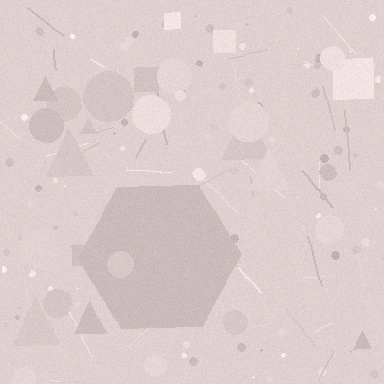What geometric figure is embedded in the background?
A hexagon is embedded in the background.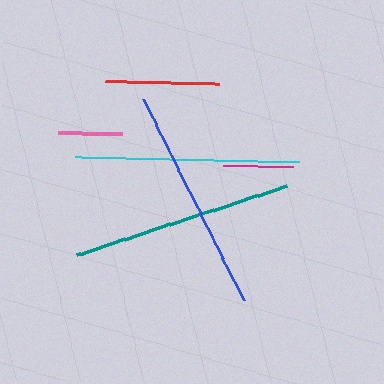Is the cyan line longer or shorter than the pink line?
The cyan line is longer than the pink line.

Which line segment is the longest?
The blue line is the longest at approximately 225 pixels.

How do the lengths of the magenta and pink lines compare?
The magenta and pink lines are approximately the same length.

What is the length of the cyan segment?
The cyan segment is approximately 224 pixels long.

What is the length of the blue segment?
The blue segment is approximately 225 pixels long.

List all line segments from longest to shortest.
From longest to shortest: blue, cyan, teal, red, magenta, pink.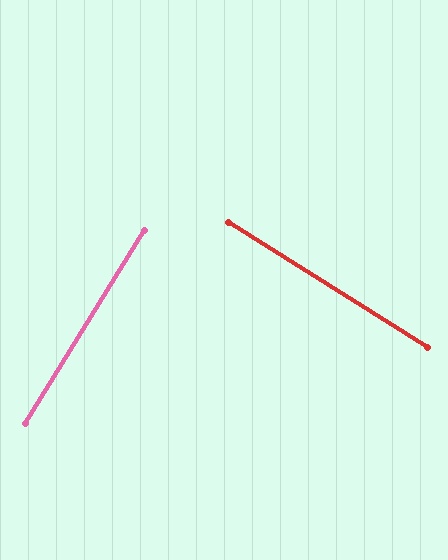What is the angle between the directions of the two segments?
Approximately 89 degrees.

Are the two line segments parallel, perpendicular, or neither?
Perpendicular — they meet at approximately 89°.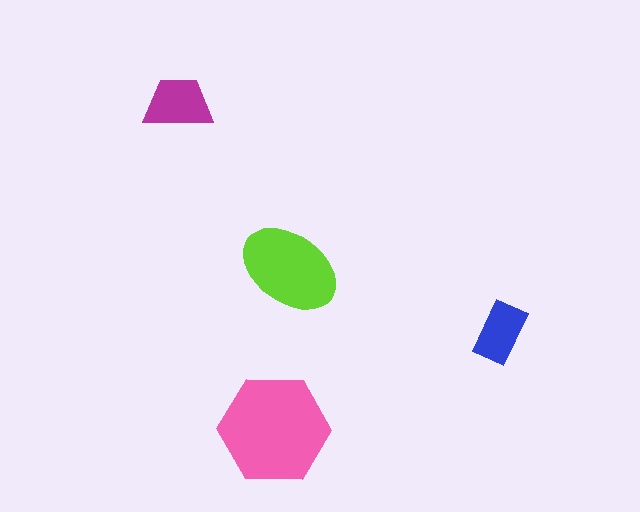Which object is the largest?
The pink hexagon.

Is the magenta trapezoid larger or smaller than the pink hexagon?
Smaller.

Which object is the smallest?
The blue rectangle.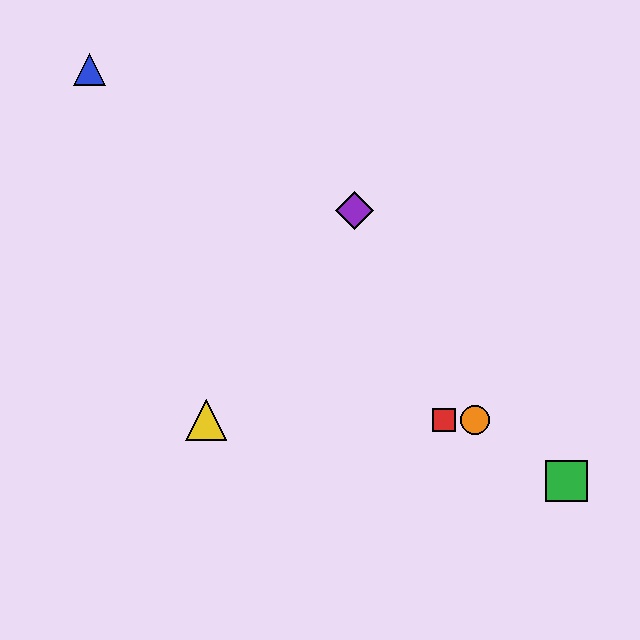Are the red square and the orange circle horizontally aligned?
Yes, both are at y≈420.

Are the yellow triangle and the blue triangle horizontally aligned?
No, the yellow triangle is at y≈420 and the blue triangle is at y≈70.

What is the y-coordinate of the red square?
The red square is at y≈420.